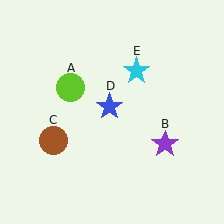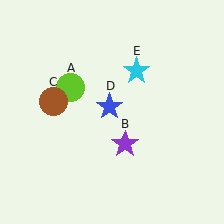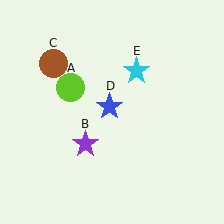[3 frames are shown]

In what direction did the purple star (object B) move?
The purple star (object B) moved left.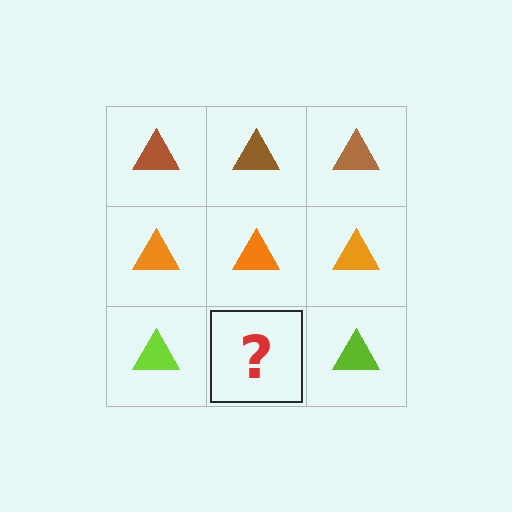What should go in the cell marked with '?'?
The missing cell should contain a lime triangle.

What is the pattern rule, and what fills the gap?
The rule is that each row has a consistent color. The gap should be filled with a lime triangle.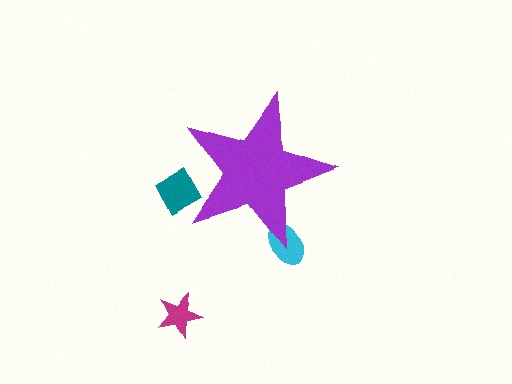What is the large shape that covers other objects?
A purple star.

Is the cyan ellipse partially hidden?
Yes, the cyan ellipse is partially hidden behind the purple star.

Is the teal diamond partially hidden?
Yes, the teal diamond is partially hidden behind the purple star.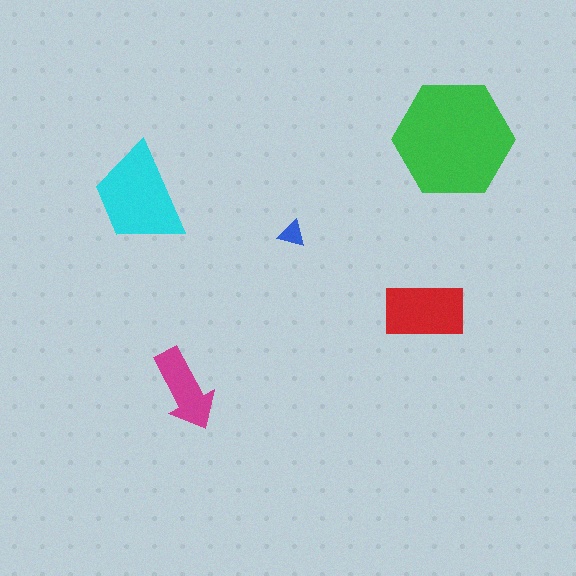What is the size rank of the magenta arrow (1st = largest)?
4th.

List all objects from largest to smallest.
The green hexagon, the cyan trapezoid, the red rectangle, the magenta arrow, the blue triangle.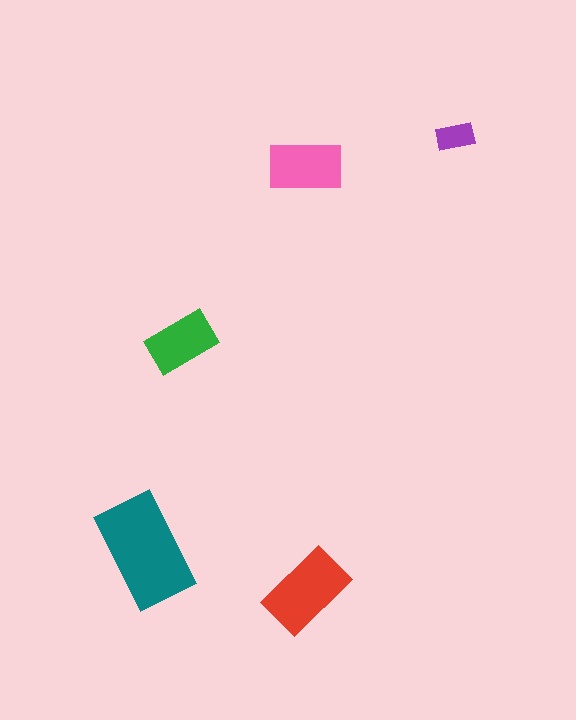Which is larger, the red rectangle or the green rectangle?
The red one.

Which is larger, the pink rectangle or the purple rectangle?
The pink one.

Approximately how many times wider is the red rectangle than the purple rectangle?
About 2 times wider.